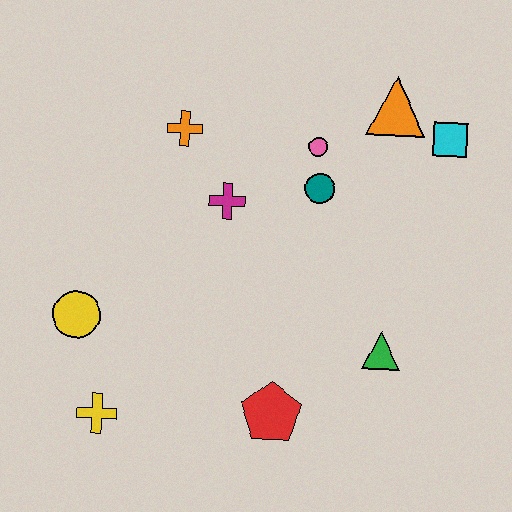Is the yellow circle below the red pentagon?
No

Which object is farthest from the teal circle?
The yellow cross is farthest from the teal circle.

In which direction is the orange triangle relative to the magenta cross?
The orange triangle is to the right of the magenta cross.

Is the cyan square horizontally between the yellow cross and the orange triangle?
No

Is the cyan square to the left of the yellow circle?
No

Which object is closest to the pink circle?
The teal circle is closest to the pink circle.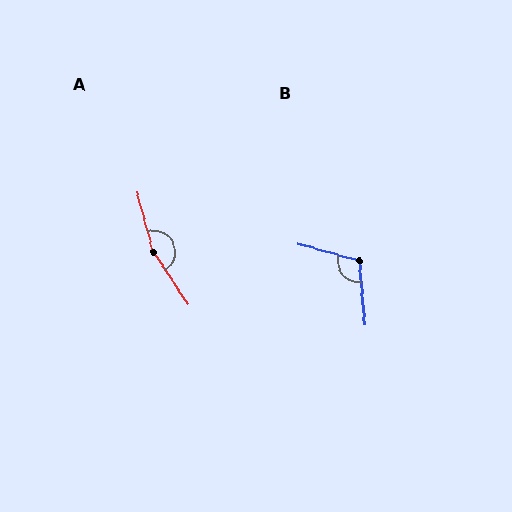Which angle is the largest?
A, at approximately 162 degrees.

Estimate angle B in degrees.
Approximately 111 degrees.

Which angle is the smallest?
B, at approximately 111 degrees.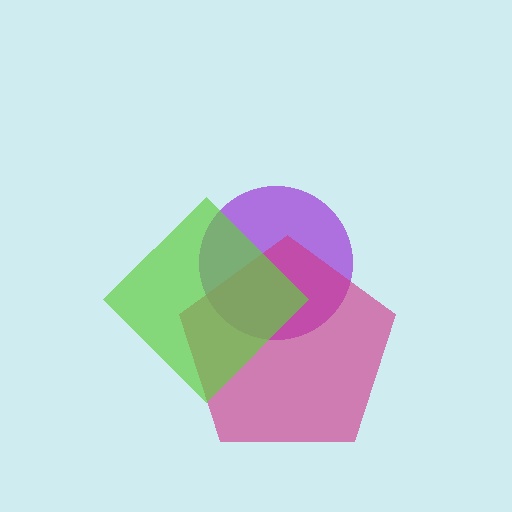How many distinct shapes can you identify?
There are 3 distinct shapes: a purple circle, a magenta pentagon, a lime diamond.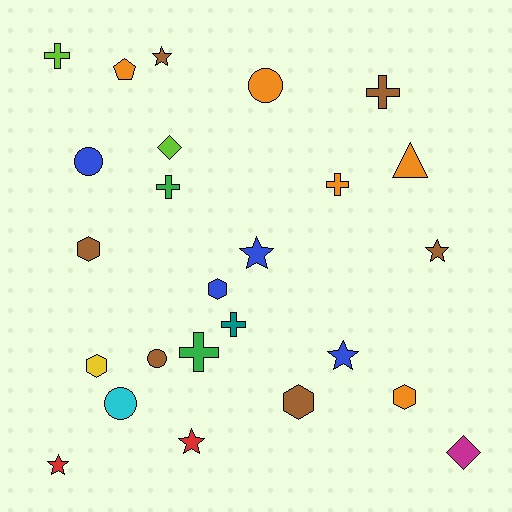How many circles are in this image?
There are 4 circles.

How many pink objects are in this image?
There are no pink objects.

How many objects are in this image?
There are 25 objects.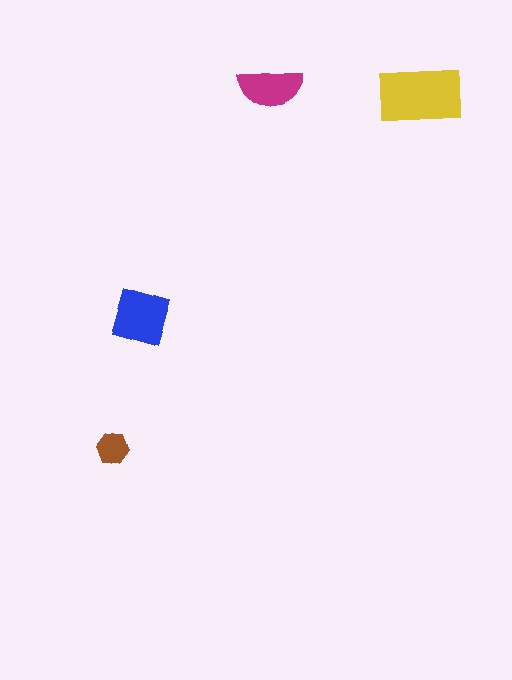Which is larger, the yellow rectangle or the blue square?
The yellow rectangle.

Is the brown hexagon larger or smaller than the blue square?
Smaller.